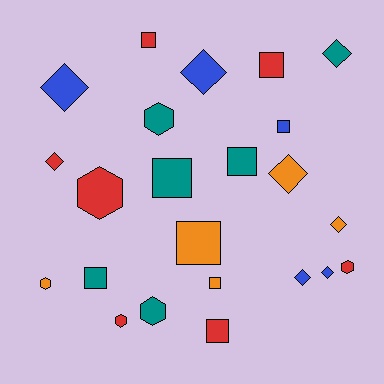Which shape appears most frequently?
Square, with 9 objects.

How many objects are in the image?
There are 23 objects.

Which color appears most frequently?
Red, with 7 objects.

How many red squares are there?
There are 3 red squares.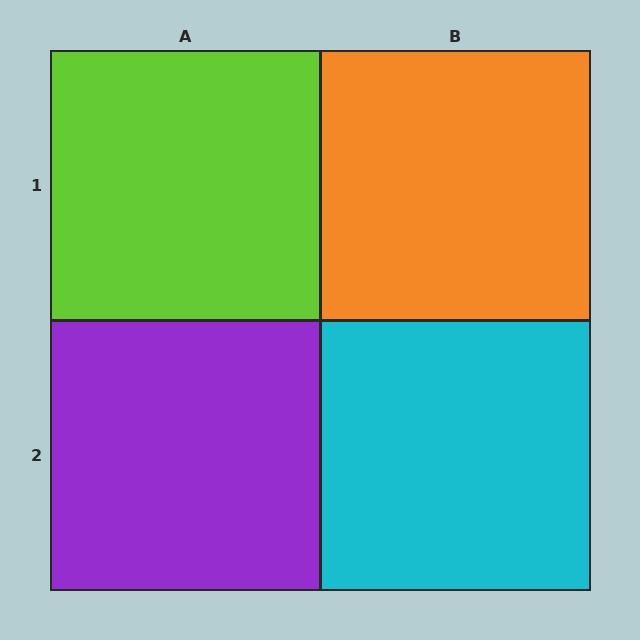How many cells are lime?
1 cell is lime.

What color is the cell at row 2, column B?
Cyan.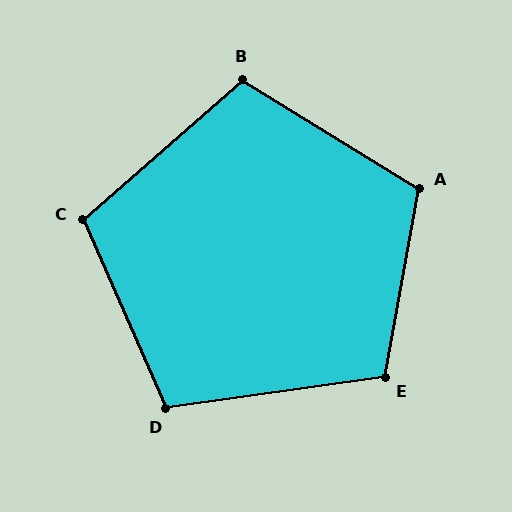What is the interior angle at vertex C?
Approximately 107 degrees (obtuse).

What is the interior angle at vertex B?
Approximately 107 degrees (obtuse).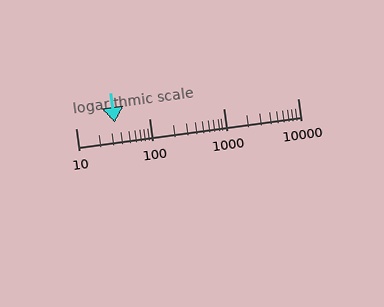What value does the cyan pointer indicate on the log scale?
The pointer indicates approximately 34.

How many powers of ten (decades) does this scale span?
The scale spans 3 decades, from 10 to 10000.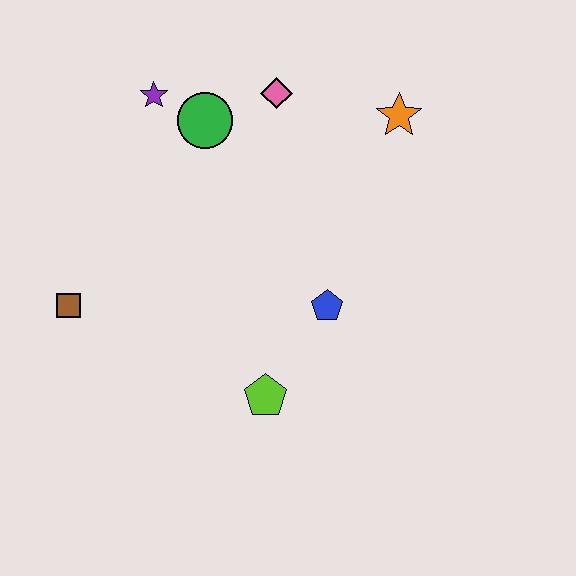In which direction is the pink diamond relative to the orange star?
The pink diamond is to the left of the orange star.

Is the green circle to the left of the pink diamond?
Yes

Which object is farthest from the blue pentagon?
The purple star is farthest from the blue pentagon.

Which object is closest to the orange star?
The pink diamond is closest to the orange star.